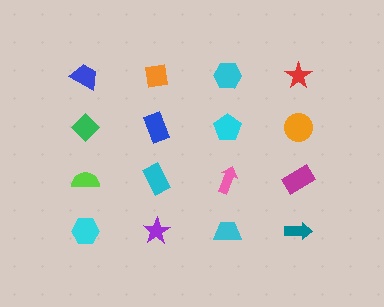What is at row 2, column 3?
A cyan pentagon.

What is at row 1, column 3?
A cyan hexagon.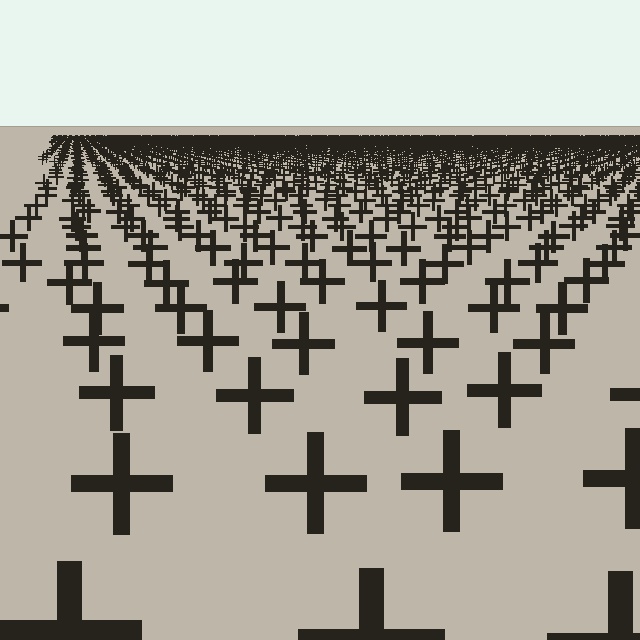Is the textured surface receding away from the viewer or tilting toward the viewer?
The surface is receding away from the viewer. Texture elements get smaller and denser toward the top.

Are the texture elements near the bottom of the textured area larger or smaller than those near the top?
Larger. Near the bottom, elements are closer to the viewer and appear at a bigger on-screen size.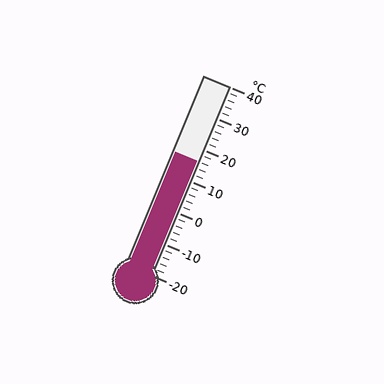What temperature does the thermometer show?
The thermometer shows approximately 16°C.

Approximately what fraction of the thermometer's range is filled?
The thermometer is filled to approximately 60% of its range.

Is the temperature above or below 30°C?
The temperature is below 30°C.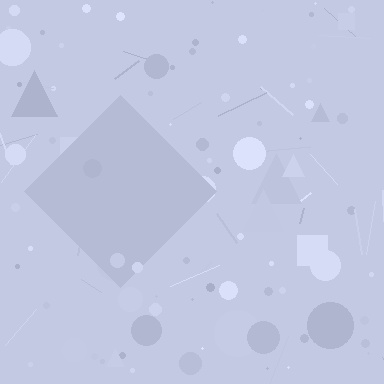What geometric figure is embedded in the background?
A diamond is embedded in the background.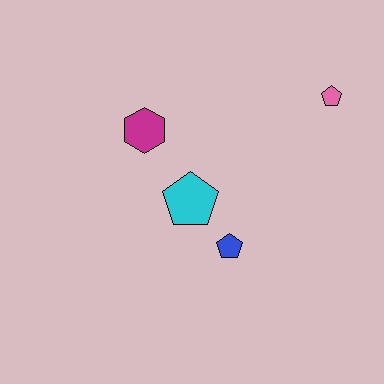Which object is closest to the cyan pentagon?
The blue pentagon is closest to the cyan pentagon.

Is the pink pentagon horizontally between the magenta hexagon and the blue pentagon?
No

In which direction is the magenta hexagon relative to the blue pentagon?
The magenta hexagon is above the blue pentagon.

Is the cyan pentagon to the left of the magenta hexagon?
No